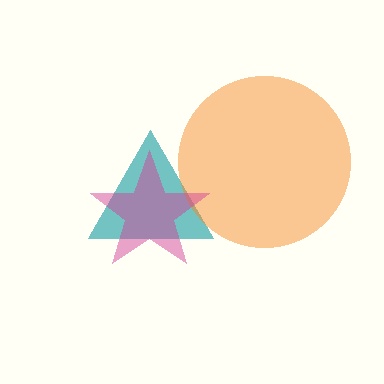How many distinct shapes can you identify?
There are 3 distinct shapes: a teal triangle, an orange circle, a magenta star.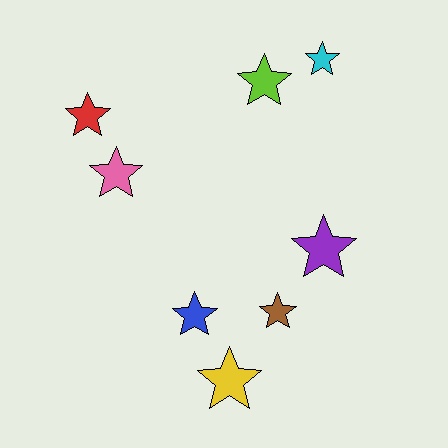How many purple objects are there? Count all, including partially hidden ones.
There is 1 purple object.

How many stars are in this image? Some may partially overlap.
There are 8 stars.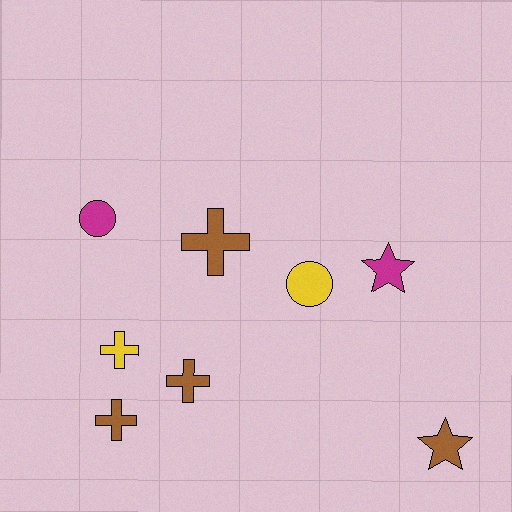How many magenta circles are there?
There is 1 magenta circle.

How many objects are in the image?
There are 8 objects.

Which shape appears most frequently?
Cross, with 4 objects.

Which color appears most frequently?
Brown, with 4 objects.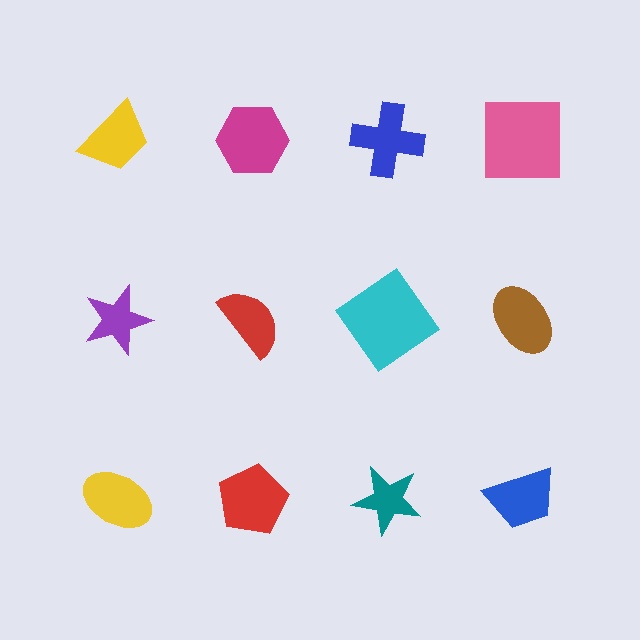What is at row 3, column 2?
A red pentagon.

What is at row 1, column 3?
A blue cross.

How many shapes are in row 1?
4 shapes.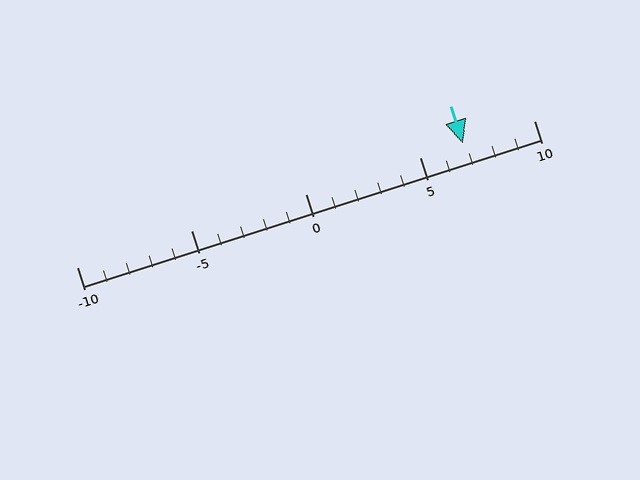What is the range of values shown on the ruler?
The ruler shows values from -10 to 10.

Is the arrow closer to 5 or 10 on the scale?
The arrow is closer to 5.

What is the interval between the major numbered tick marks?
The major tick marks are spaced 5 units apart.